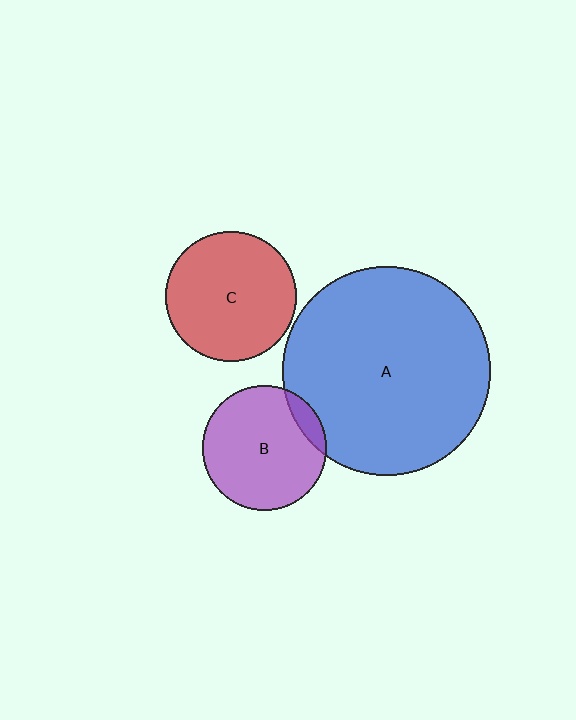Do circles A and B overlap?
Yes.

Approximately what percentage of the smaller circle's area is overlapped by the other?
Approximately 10%.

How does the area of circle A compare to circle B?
Approximately 2.8 times.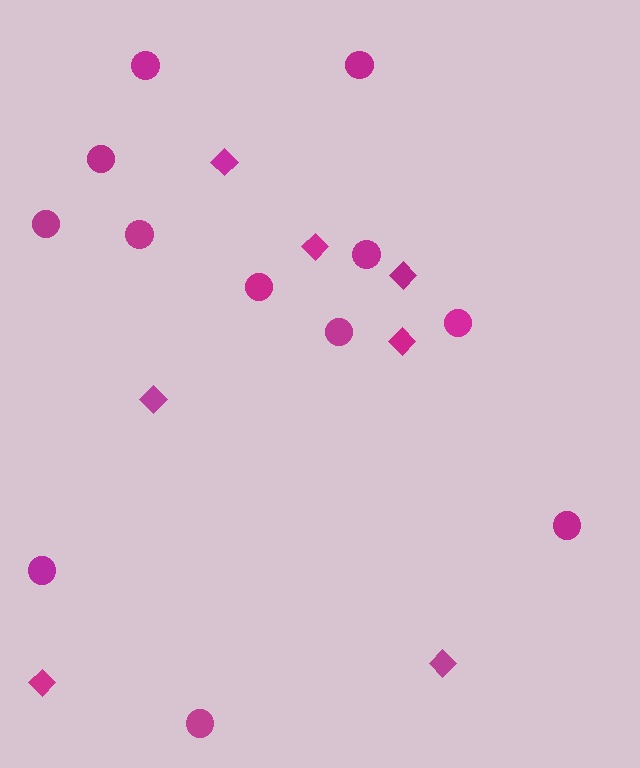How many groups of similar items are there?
There are 2 groups: one group of diamonds (7) and one group of circles (12).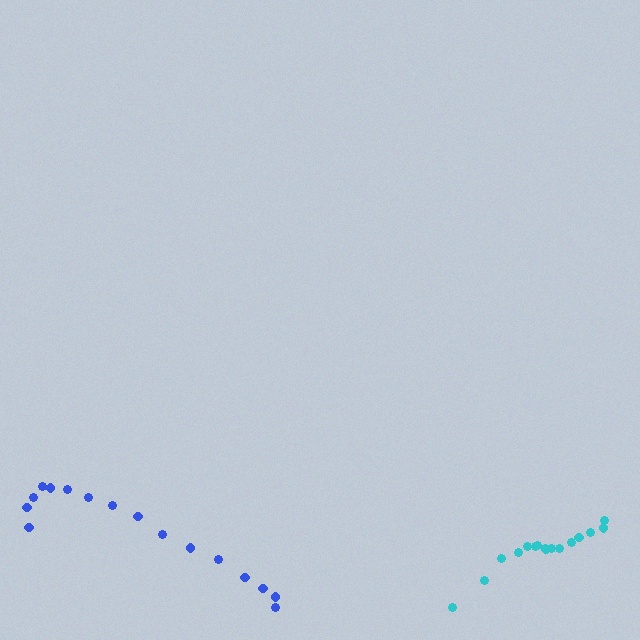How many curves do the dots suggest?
There are 2 distinct paths.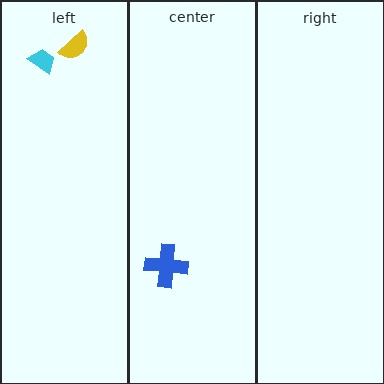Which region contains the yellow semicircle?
The left region.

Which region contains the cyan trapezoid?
The left region.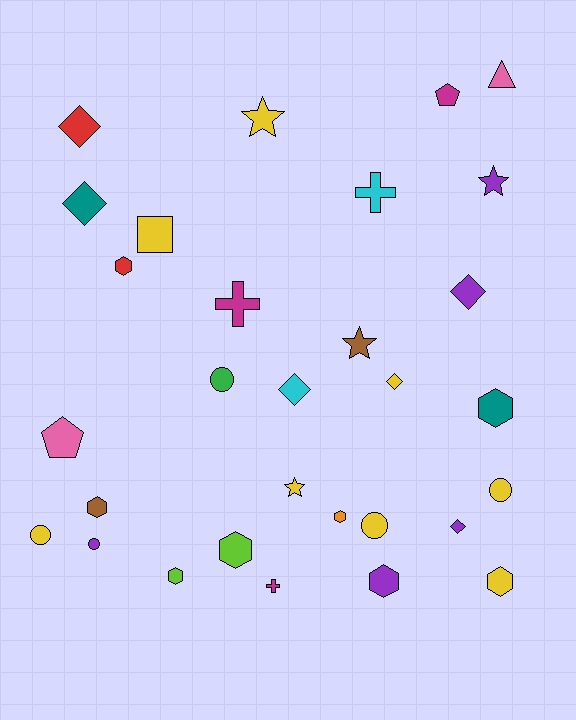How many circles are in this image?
There are 5 circles.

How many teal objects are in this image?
There are 2 teal objects.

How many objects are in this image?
There are 30 objects.